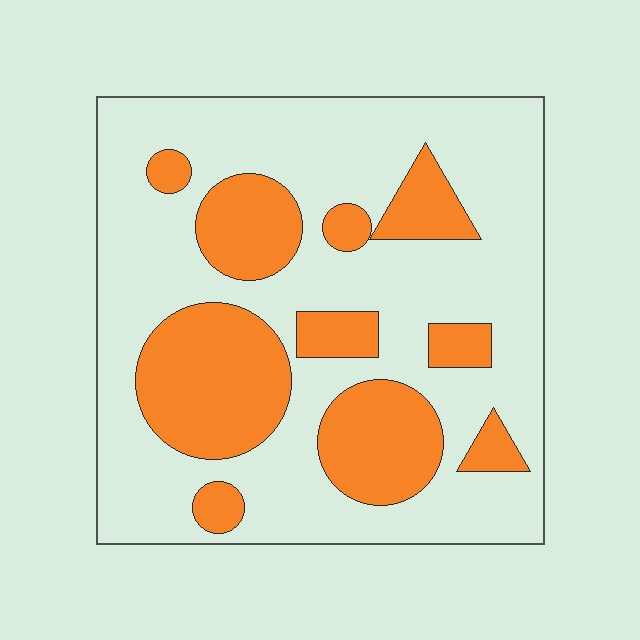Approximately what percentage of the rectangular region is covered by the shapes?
Approximately 30%.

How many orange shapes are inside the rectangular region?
10.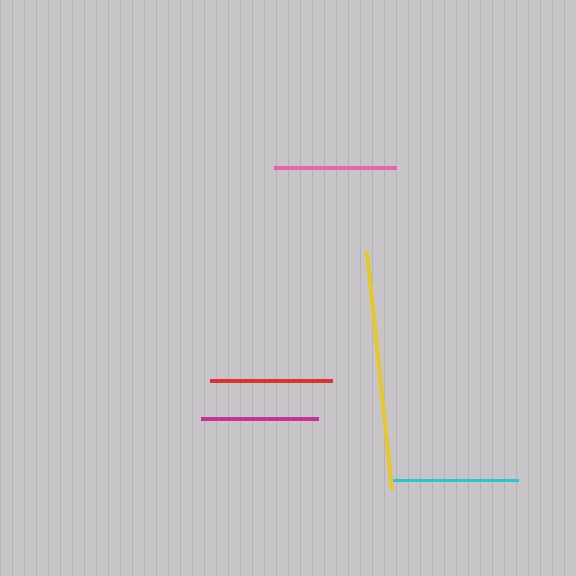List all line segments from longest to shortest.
From longest to shortest: yellow, cyan, pink, red, magenta.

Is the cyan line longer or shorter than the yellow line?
The yellow line is longer than the cyan line.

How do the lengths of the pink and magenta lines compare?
The pink and magenta lines are approximately the same length.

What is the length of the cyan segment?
The cyan segment is approximately 128 pixels long.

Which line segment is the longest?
The yellow line is the longest at approximately 239 pixels.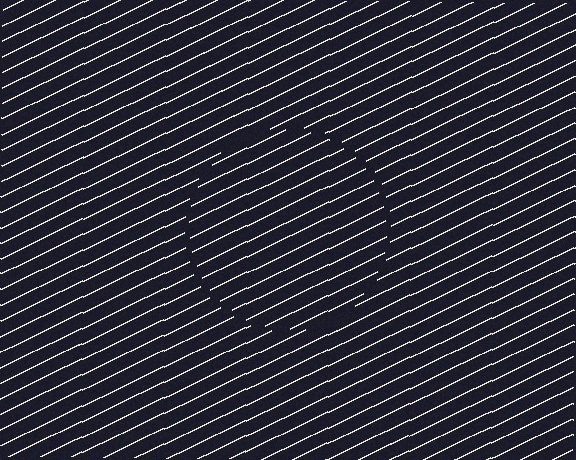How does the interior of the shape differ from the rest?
The interior of the shape contains the same grating, shifted by half a period — the contour is defined by the phase discontinuity where line-ends from the inner and outer gratings abut.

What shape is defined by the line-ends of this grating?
An illusory circle. The interior of the shape contains the same grating, shifted by half a period — the contour is defined by the phase discontinuity where line-ends from the inner and outer gratings abut.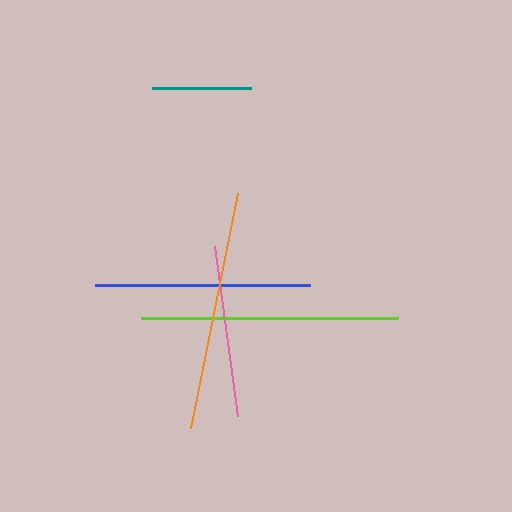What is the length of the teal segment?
The teal segment is approximately 99 pixels long.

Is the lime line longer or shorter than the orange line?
The lime line is longer than the orange line.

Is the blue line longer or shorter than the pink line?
The blue line is longer than the pink line.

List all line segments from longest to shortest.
From longest to shortest: lime, orange, blue, pink, teal.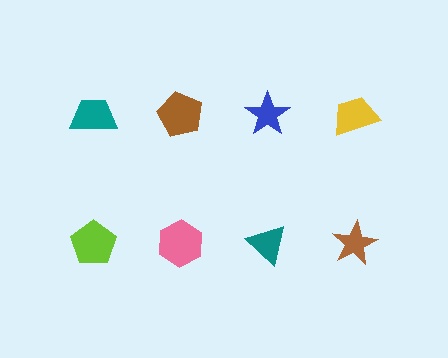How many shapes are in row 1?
4 shapes.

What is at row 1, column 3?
A blue star.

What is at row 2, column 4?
A brown star.